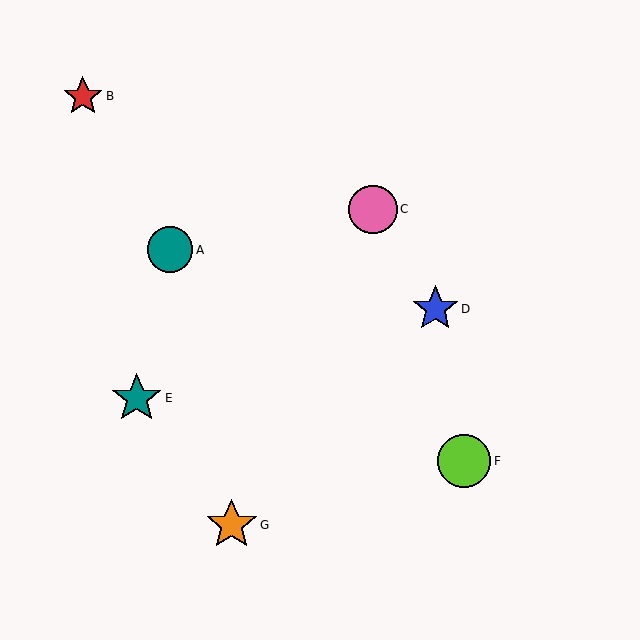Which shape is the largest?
The lime circle (labeled F) is the largest.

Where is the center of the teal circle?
The center of the teal circle is at (170, 250).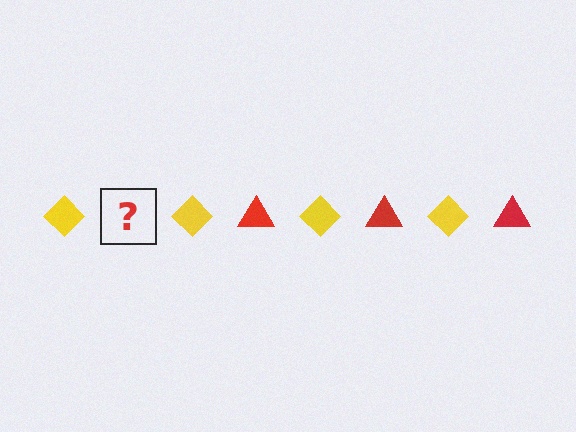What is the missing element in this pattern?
The missing element is a red triangle.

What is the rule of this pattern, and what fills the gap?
The rule is that the pattern alternates between yellow diamond and red triangle. The gap should be filled with a red triangle.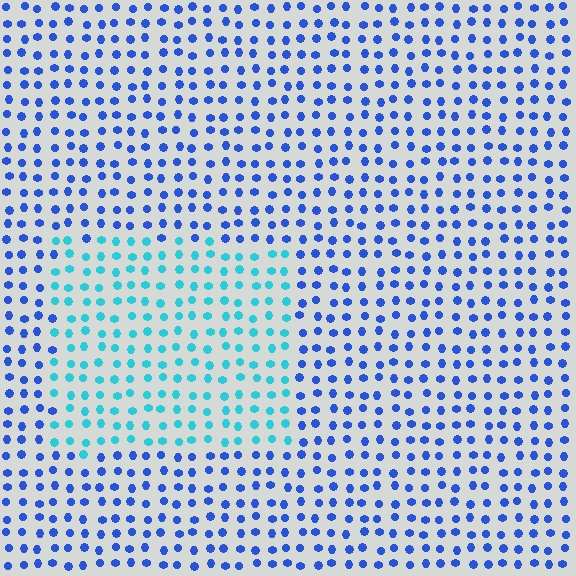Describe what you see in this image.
The image is filled with small blue elements in a uniform arrangement. A rectangle-shaped region is visible where the elements are tinted to a slightly different hue, forming a subtle color boundary.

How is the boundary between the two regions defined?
The boundary is defined purely by a slight shift in hue (about 42 degrees). Spacing, size, and orientation are identical on both sides.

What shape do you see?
I see a rectangle.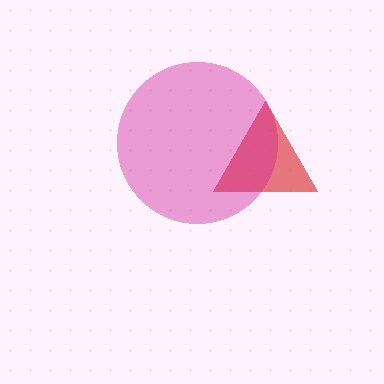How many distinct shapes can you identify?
There are 2 distinct shapes: a red triangle, a magenta circle.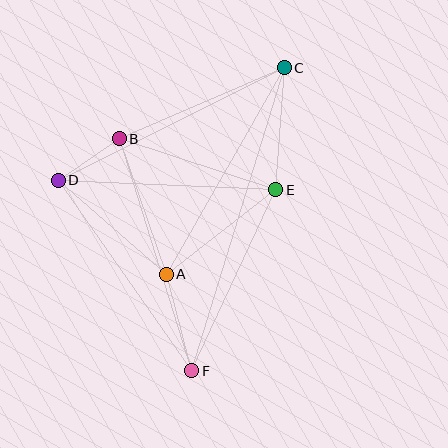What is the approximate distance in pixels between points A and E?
The distance between A and E is approximately 138 pixels.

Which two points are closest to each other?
Points B and D are closest to each other.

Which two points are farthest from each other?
Points C and F are farthest from each other.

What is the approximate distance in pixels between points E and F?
The distance between E and F is approximately 200 pixels.